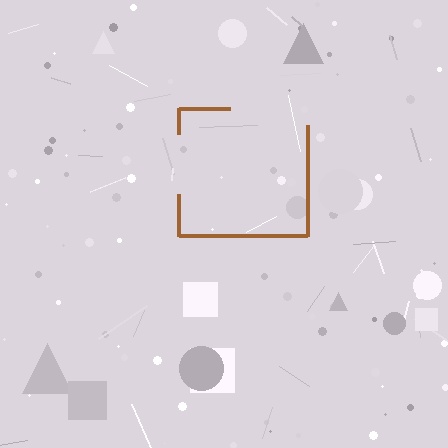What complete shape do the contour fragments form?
The contour fragments form a square.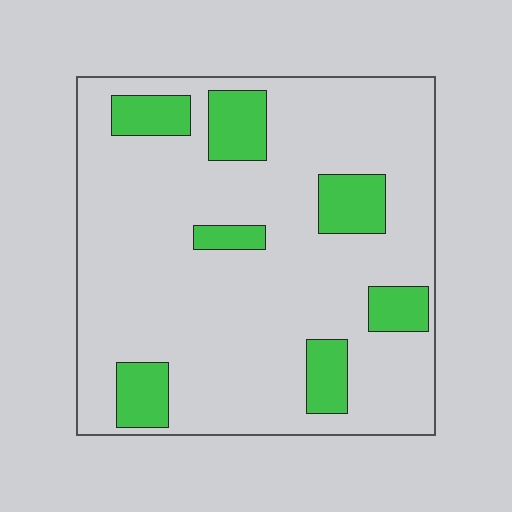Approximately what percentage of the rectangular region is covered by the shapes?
Approximately 20%.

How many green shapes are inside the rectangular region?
7.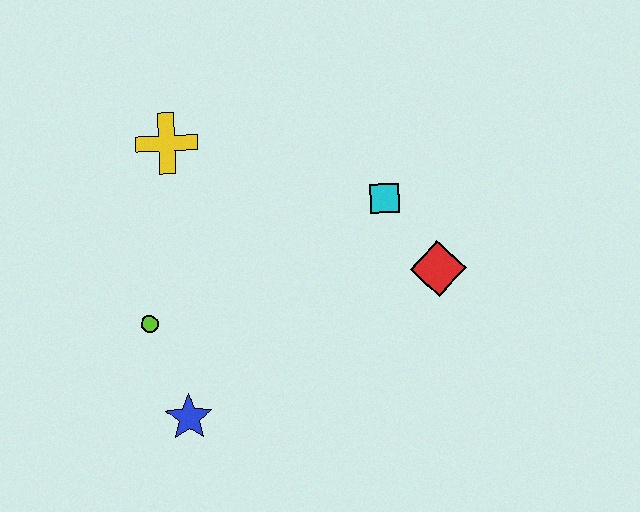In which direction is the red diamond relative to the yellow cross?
The red diamond is to the right of the yellow cross.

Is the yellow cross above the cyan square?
Yes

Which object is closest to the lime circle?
The blue star is closest to the lime circle.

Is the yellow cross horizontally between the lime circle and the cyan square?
Yes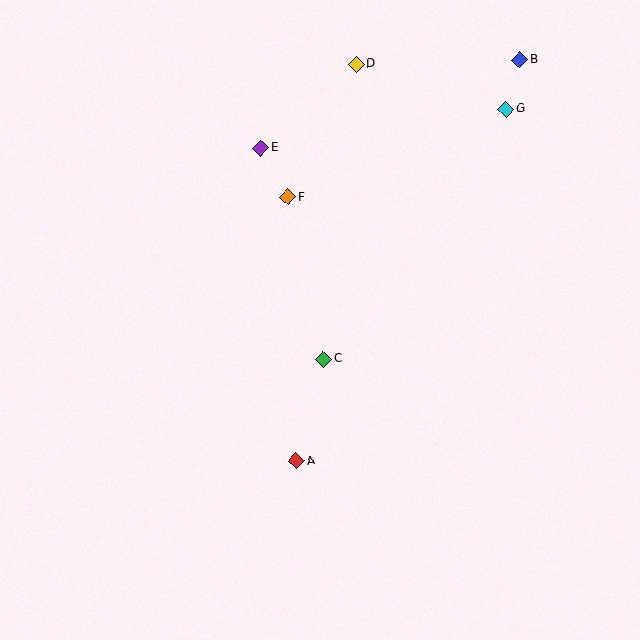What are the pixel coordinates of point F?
Point F is at (288, 197).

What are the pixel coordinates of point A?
Point A is at (296, 461).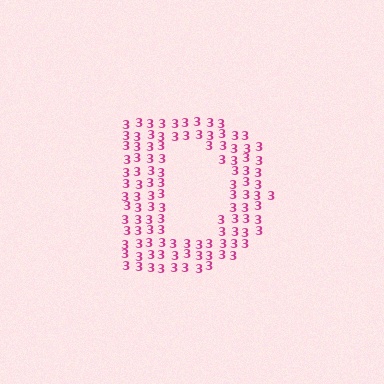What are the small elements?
The small elements are digit 3's.